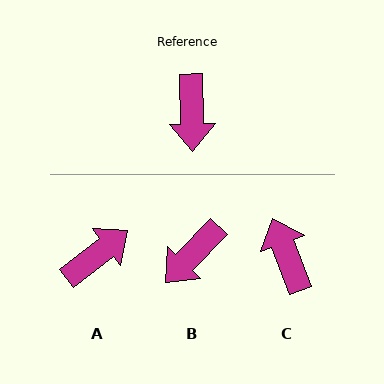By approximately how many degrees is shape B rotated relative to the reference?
Approximately 45 degrees clockwise.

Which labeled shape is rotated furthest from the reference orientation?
C, about 161 degrees away.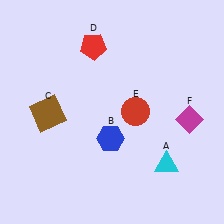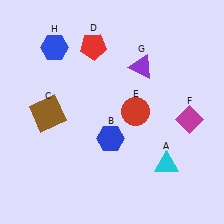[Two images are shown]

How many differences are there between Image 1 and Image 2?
There are 2 differences between the two images.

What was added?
A purple triangle (G), a blue hexagon (H) were added in Image 2.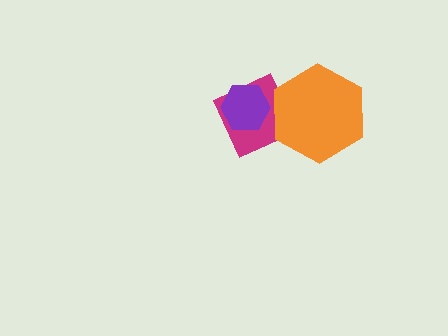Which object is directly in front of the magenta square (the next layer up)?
The purple hexagon is directly in front of the magenta square.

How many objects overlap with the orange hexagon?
1 object overlaps with the orange hexagon.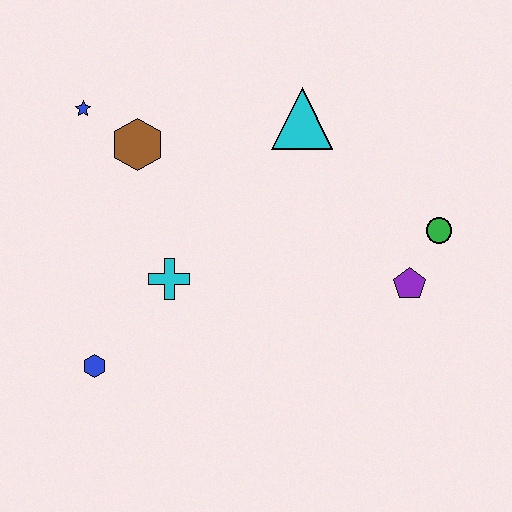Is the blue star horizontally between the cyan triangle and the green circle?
No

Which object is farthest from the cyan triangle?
The blue hexagon is farthest from the cyan triangle.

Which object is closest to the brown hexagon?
The blue star is closest to the brown hexagon.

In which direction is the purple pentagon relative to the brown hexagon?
The purple pentagon is to the right of the brown hexagon.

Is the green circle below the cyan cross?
No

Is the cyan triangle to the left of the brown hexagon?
No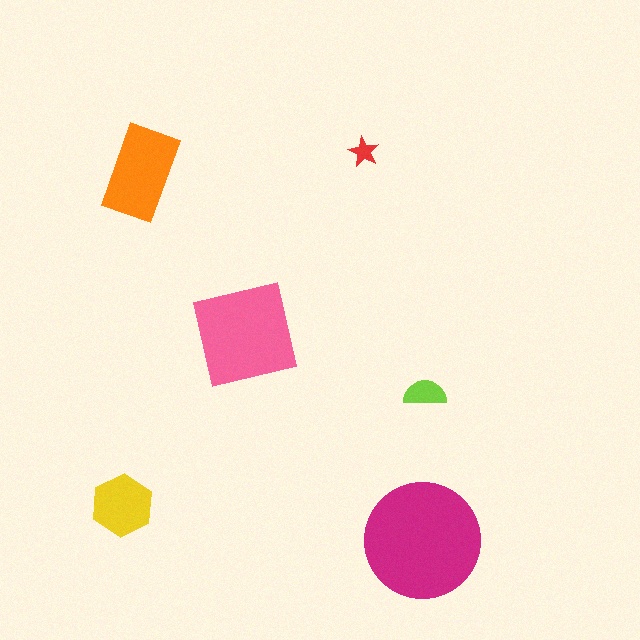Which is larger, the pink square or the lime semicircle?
The pink square.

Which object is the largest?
The magenta circle.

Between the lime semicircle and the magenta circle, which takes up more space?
The magenta circle.